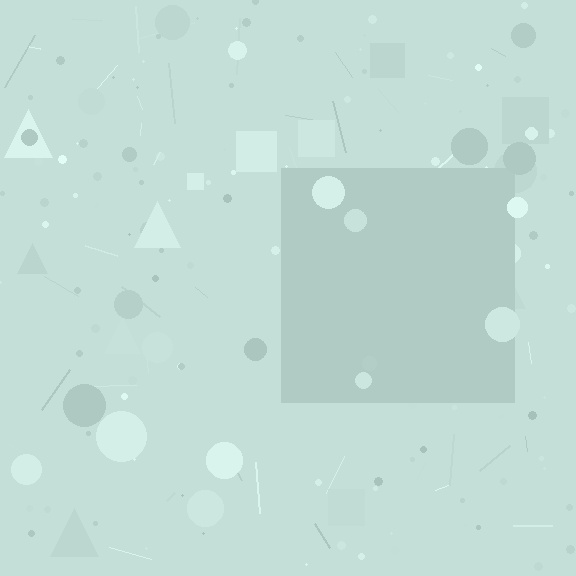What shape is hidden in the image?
A square is hidden in the image.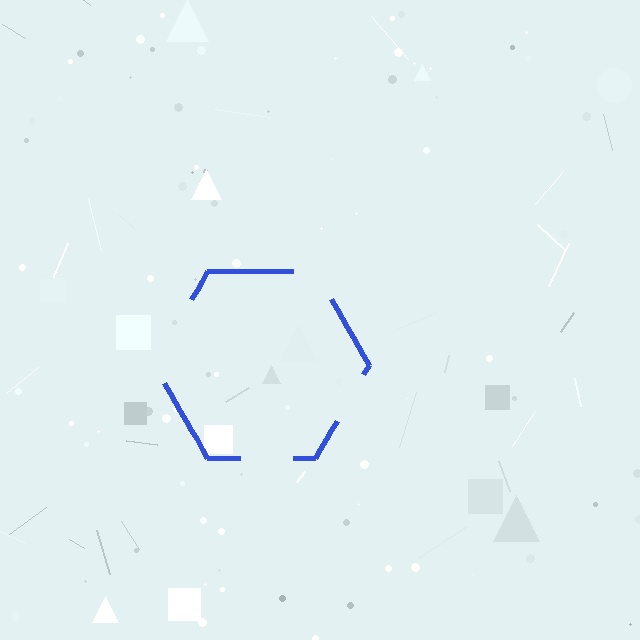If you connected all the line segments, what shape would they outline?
They would outline a hexagon.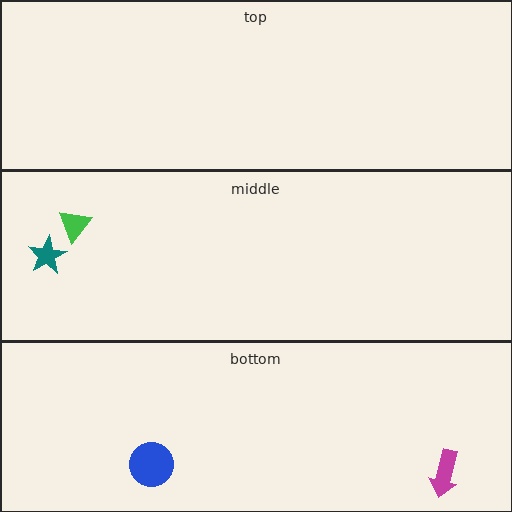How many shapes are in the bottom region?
2.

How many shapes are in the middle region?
2.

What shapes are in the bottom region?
The magenta arrow, the blue circle.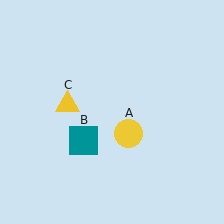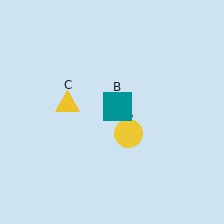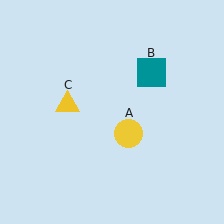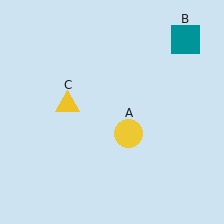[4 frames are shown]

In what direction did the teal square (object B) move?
The teal square (object B) moved up and to the right.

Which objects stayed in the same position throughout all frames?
Yellow circle (object A) and yellow triangle (object C) remained stationary.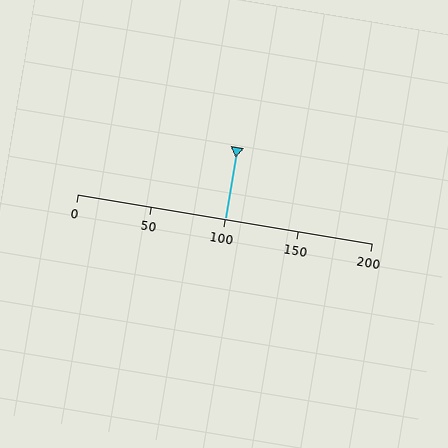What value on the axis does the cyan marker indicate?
The marker indicates approximately 100.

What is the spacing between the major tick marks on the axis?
The major ticks are spaced 50 apart.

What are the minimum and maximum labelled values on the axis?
The axis runs from 0 to 200.